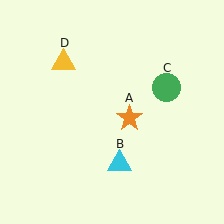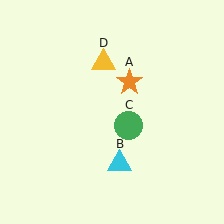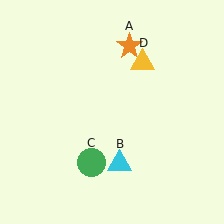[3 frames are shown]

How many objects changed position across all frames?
3 objects changed position: orange star (object A), green circle (object C), yellow triangle (object D).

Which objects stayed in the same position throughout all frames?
Cyan triangle (object B) remained stationary.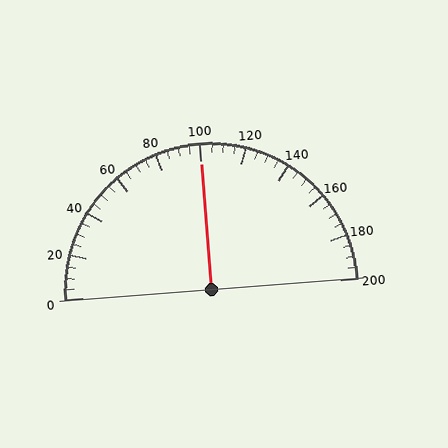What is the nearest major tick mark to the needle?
The nearest major tick mark is 100.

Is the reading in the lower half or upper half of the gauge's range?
The reading is in the upper half of the range (0 to 200).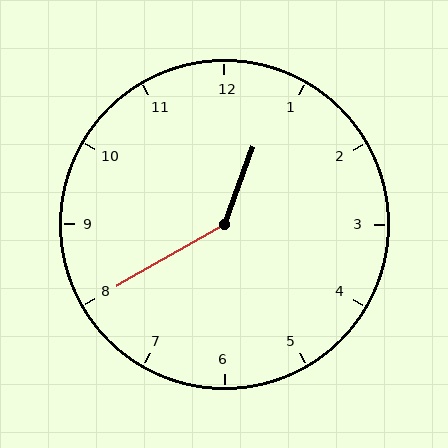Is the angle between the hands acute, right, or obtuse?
It is obtuse.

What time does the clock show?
12:40.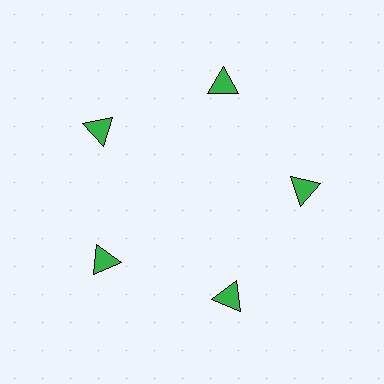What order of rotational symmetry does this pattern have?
This pattern has 5-fold rotational symmetry.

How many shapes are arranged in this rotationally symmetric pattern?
There are 5 shapes, arranged in 5 groups of 1.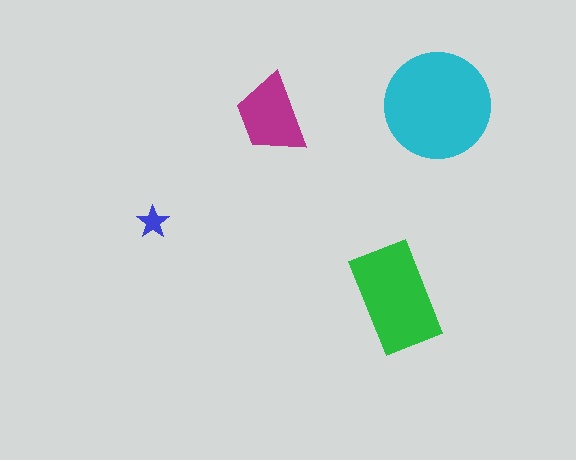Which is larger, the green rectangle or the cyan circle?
The cyan circle.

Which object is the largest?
The cyan circle.